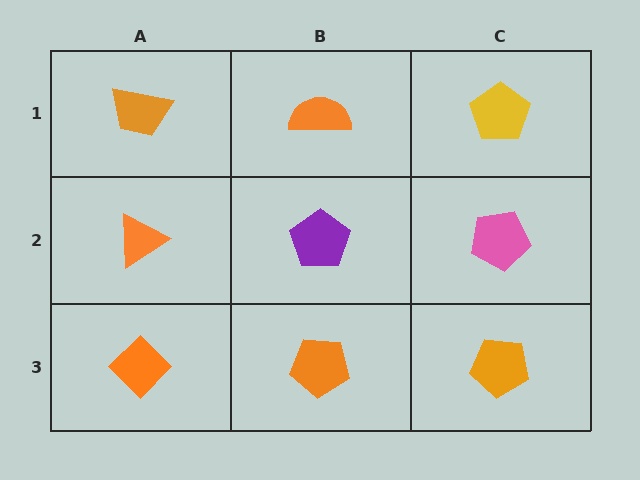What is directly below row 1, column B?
A purple pentagon.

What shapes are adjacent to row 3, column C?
A pink pentagon (row 2, column C), an orange pentagon (row 3, column B).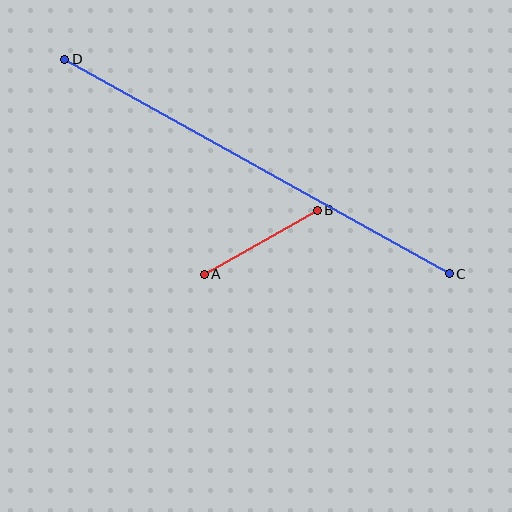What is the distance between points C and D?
The distance is approximately 440 pixels.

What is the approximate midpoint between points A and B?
The midpoint is at approximately (261, 242) pixels.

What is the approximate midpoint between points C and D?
The midpoint is at approximately (257, 167) pixels.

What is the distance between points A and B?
The distance is approximately 130 pixels.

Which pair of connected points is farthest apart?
Points C and D are farthest apart.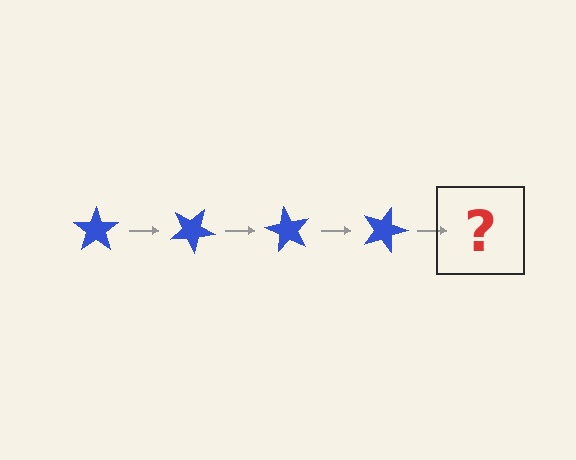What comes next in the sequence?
The next element should be a blue star rotated 120 degrees.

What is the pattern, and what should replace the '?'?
The pattern is that the star rotates 30 degrees each step. The '?' should be a blue star rotated 120 degrees.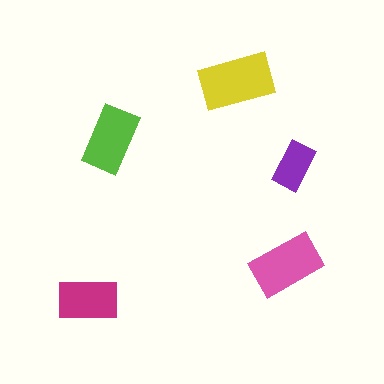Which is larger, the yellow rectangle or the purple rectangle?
The yellow one.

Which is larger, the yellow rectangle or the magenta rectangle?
The yellow one.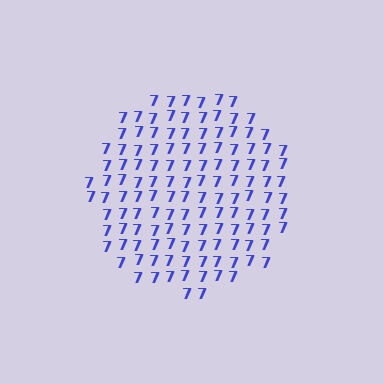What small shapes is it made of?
It is made of small digit 7's.